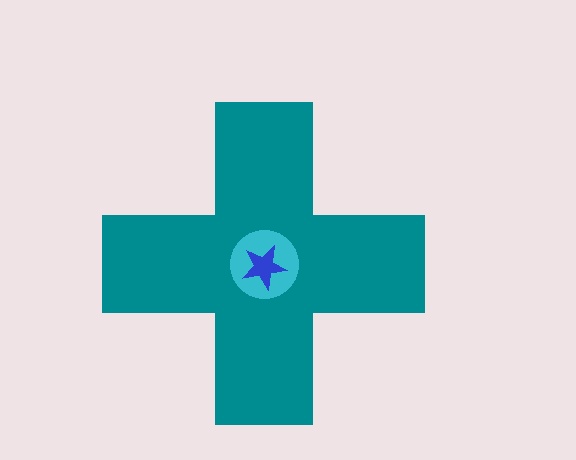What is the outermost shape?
The teal cross.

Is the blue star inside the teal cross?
Yes.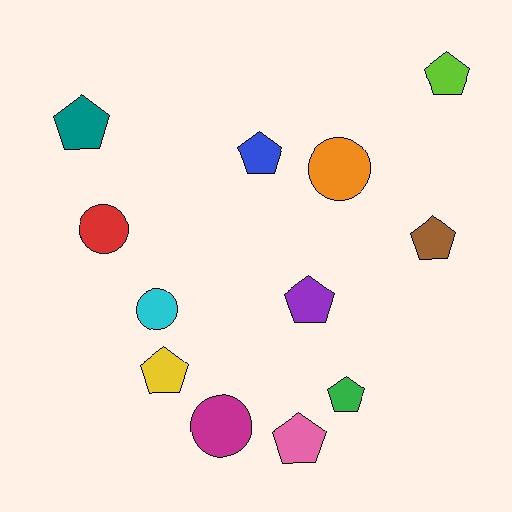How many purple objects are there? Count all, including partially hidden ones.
There is 1 purple object.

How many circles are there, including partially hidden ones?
There are 4 circles.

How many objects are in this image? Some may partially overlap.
There are 12 objects.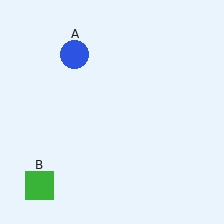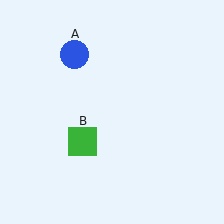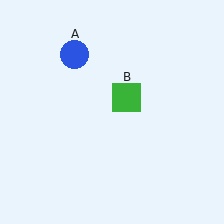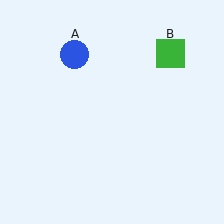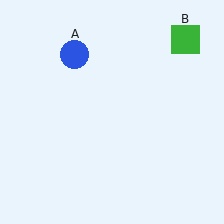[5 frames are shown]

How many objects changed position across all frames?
1 object changed position: green square (object B).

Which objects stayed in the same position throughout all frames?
Blue circle (object A) remained stationary.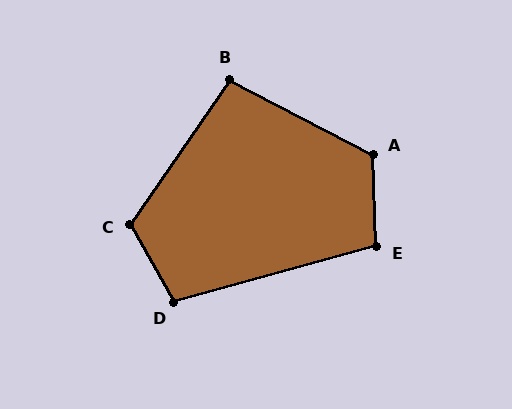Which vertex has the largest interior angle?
A, at approximately 120 degrees.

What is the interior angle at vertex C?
Approximately 116 degrees (obtuse).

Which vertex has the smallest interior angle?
B, at approximately 97 degrees.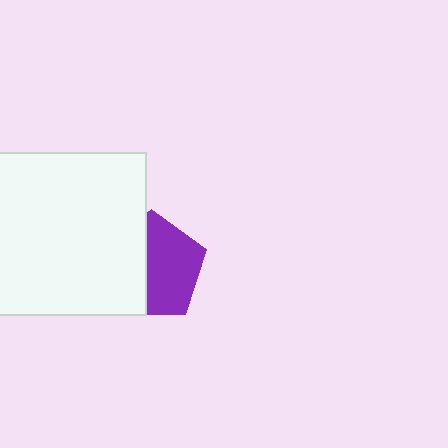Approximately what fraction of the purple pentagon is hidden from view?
Roughly 45% of the purple pentagon is hidden behind the white square.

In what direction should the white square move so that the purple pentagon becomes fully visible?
The white square should move left. That is the shortest direction to clear the overlap and leave the purple pentagon fully visible.